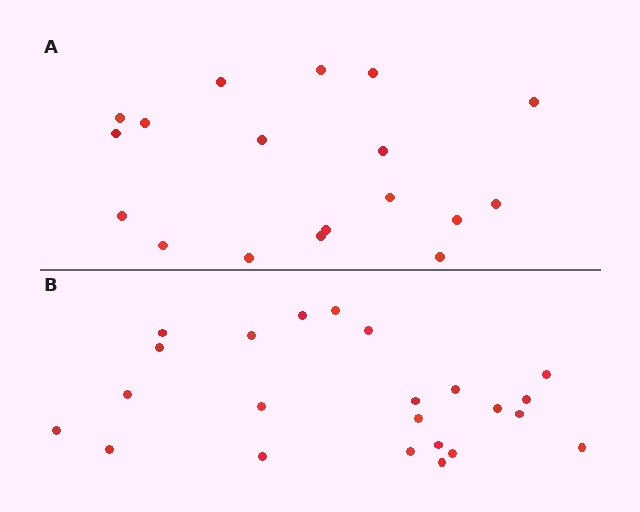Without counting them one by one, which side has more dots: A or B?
Region B (the bottom region) has more dots.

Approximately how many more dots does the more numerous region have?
Region B has about 5 more dots than region A.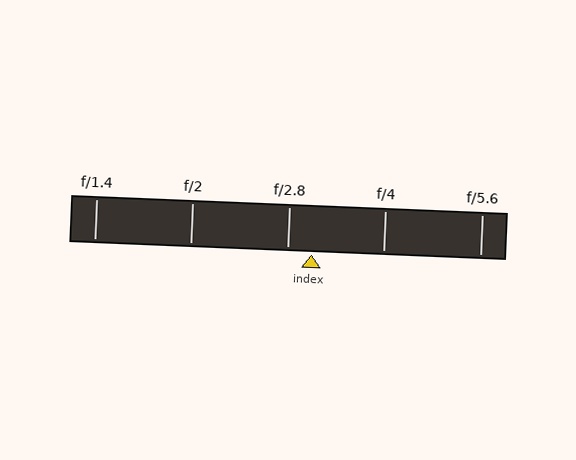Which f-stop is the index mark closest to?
The index mark is closest to f/2.8.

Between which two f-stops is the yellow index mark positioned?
The index mark is between f/2.8 and f/4.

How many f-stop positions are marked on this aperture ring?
There are 5 f-stop positions marked.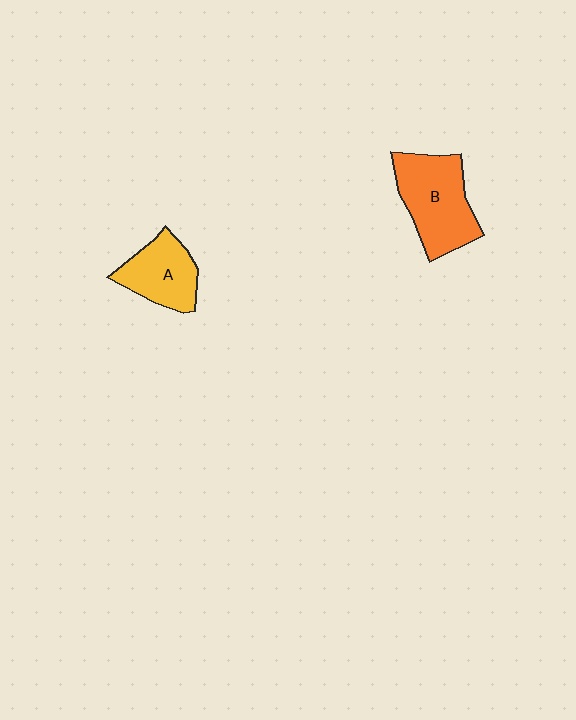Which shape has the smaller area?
Shape A (yellow).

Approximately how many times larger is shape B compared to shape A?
Approximately 1.4 times.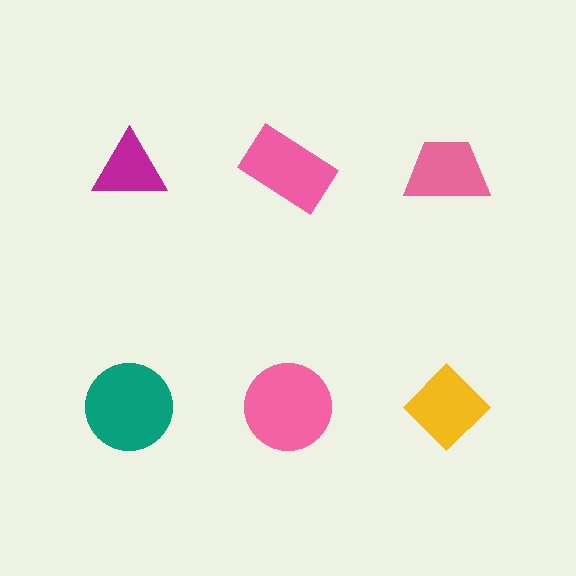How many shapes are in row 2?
3 shapes.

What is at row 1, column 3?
A pink trapezoid.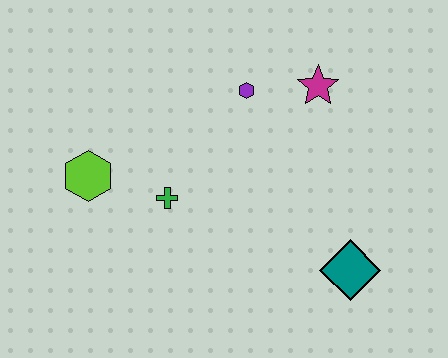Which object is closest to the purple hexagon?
The magenta star is closest to the purple hexagon.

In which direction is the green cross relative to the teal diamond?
The green cross is to the left of the teal diamond.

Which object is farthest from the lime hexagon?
The teal diamond is farthest from the lime hexagon.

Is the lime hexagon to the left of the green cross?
Yes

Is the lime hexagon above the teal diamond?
Yes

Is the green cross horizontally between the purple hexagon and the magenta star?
No